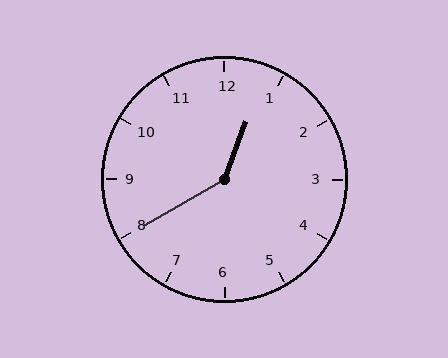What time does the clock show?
12:40.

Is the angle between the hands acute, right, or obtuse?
It is obtuse.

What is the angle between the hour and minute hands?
Approximately 140 degrees.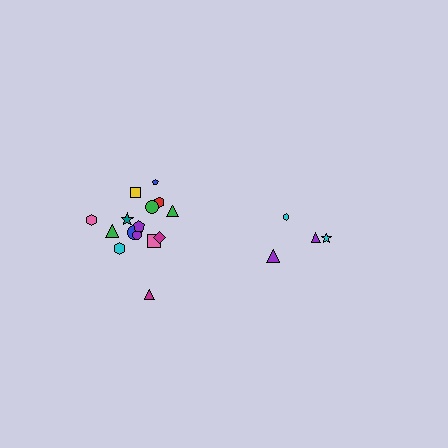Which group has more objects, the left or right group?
The left group.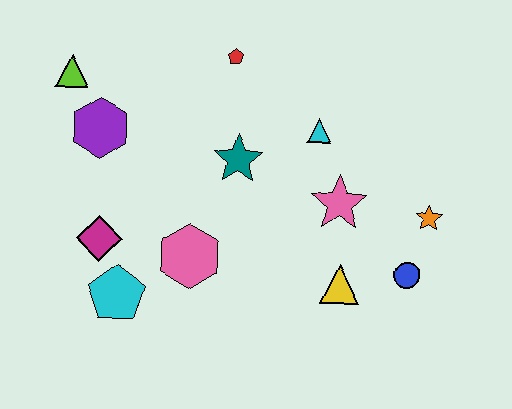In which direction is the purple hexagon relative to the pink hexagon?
The purple hexagon is above the pink hexagon.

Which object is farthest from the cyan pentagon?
The orange star is farthest from the cyan pentagon.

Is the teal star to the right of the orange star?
No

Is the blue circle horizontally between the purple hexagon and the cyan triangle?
No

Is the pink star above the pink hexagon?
Yes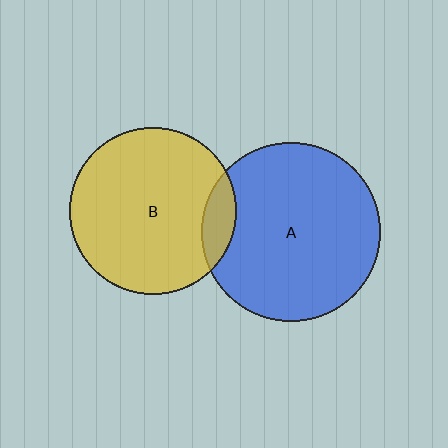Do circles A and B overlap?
Yes.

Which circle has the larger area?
Circle A (blue).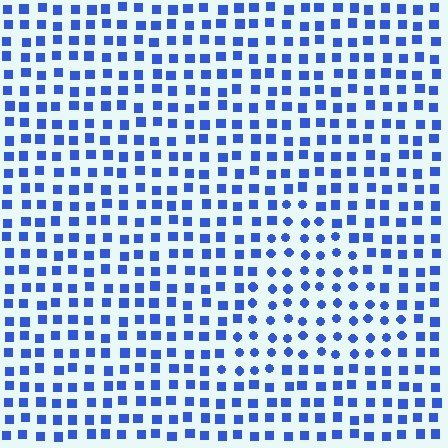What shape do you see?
I see a triangle.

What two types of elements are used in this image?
The image uses circles inside the triangle region and squares outside it.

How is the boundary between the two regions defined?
The boundary is defined by a change in element shape: circles inside vs. squares outside. All elements share the same color and spacing.